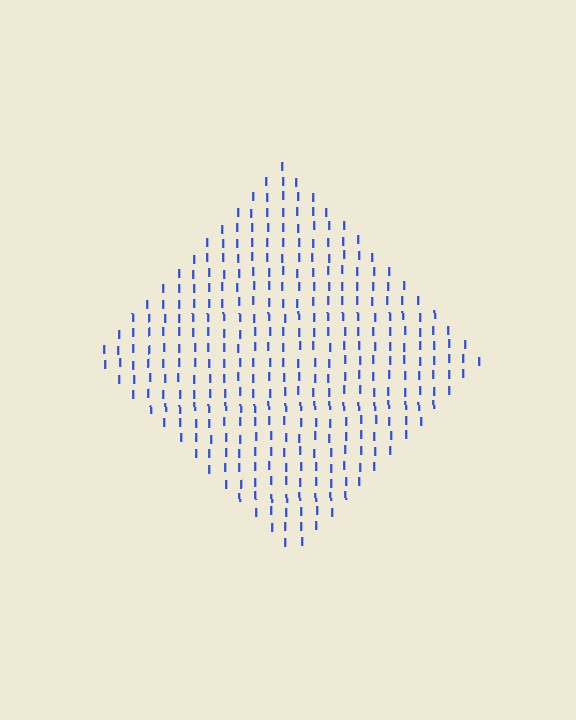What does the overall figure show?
The overall figure shows a diamond.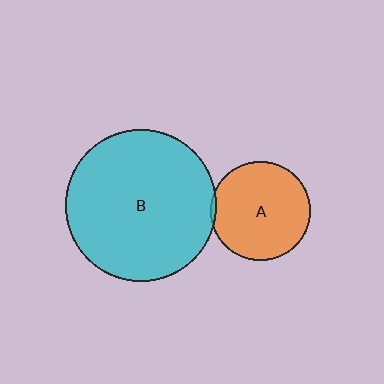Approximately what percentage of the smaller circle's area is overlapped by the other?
Approximately 5%.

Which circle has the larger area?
Circle B (cyan).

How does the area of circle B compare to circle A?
Approximately 2.3 times.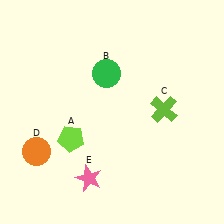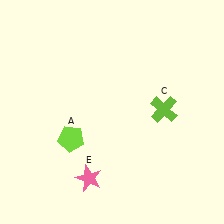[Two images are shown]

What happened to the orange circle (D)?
The orange circle (D) was removed in Image 2. It was in the bottom-left area of Image 1.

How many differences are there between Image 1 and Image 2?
There are 2 differences between the two images.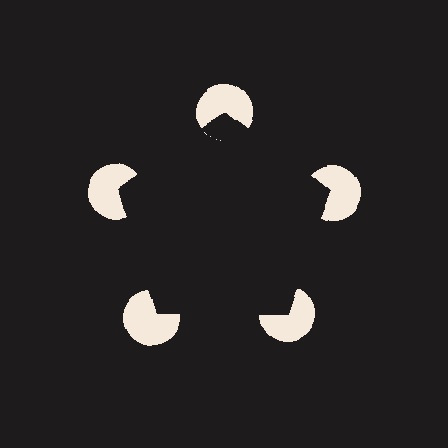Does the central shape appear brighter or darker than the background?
It typically appears slightly darker than the background, even though no actual brightness change is drawn.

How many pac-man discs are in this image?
There are 5 — one at each vertex of the illusory pentagon.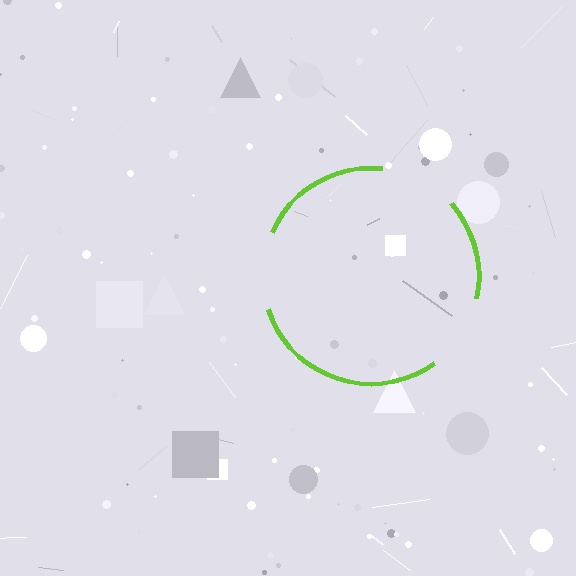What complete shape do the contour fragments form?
The contour fragments form a circle.